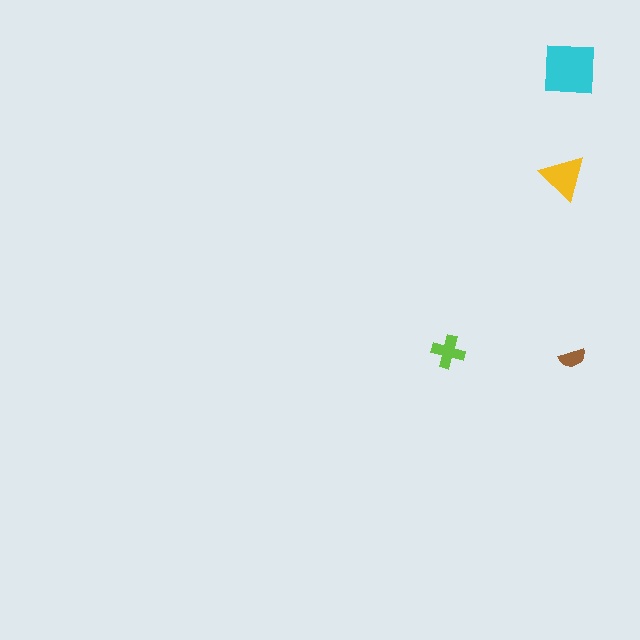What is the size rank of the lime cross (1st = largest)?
3rd.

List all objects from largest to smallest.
The cyan square, the yellow triangle, the lime cross, the brown semicircle.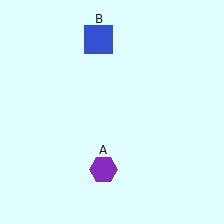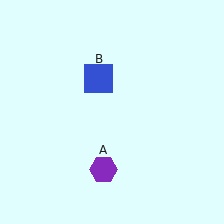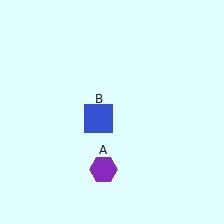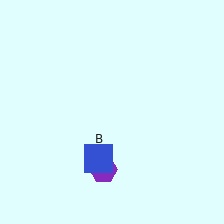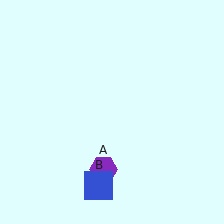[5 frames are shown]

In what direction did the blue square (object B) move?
The blue square (object B) moved down.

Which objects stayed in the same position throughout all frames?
Purple hexagon (object A) remained stationary.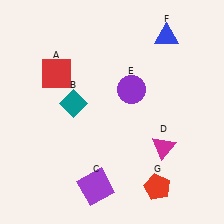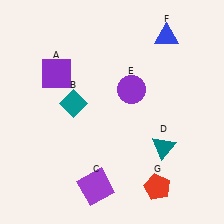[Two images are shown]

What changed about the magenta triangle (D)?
In Image 1, D is magenta. In Image 2, it changed to teal.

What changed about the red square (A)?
In Image 1, A is red. In Image 2, it changed to purple.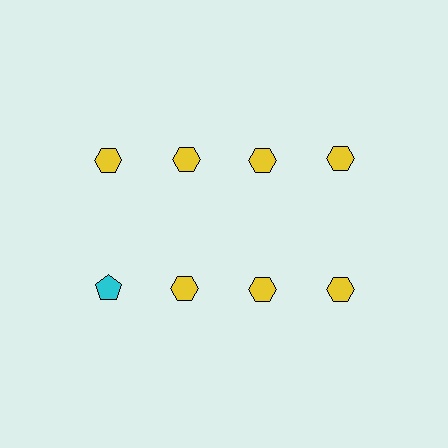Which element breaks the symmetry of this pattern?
The cyan pentagon in the second row, leftmost column breaks the symmetry. All other shapes are yellow hexagons.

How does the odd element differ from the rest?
It differs in both color (cyan instead of yellow) and shape (pentagon instead of hexagon).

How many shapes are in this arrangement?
There are 8 shapes arranged in a grid pattern.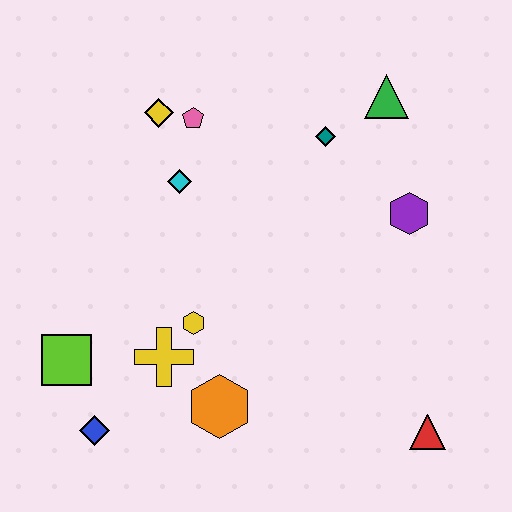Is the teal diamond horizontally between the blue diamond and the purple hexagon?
Yes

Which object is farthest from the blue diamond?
The green triangle is farthest from the blue diamond.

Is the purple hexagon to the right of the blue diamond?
Yes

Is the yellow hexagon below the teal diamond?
Yes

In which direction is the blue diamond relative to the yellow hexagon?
The blue diamond is below the yellow hexagon.